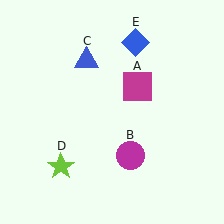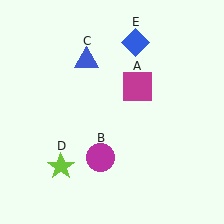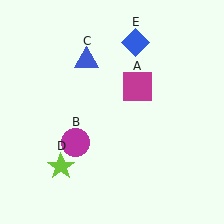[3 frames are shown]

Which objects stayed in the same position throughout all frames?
Magenta square (object A) and blue triangle (object C) and lime star (object D) and blue diamond (object E) remained stationary.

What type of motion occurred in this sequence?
The magenta circle (object B) rotated clockwise around the center of the scene.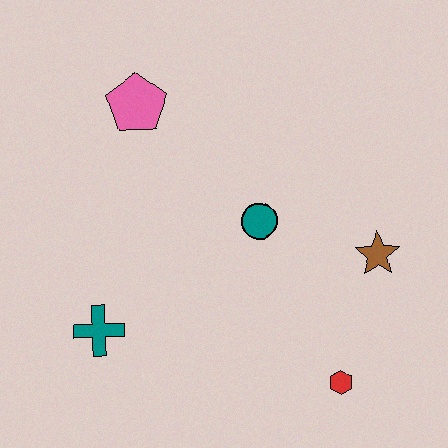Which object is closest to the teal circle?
The brown star is closest to the teal circle.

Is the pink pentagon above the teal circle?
Yes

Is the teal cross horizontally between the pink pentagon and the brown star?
No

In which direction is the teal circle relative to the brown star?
The teal circle is to the left of the brown star.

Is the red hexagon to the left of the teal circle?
No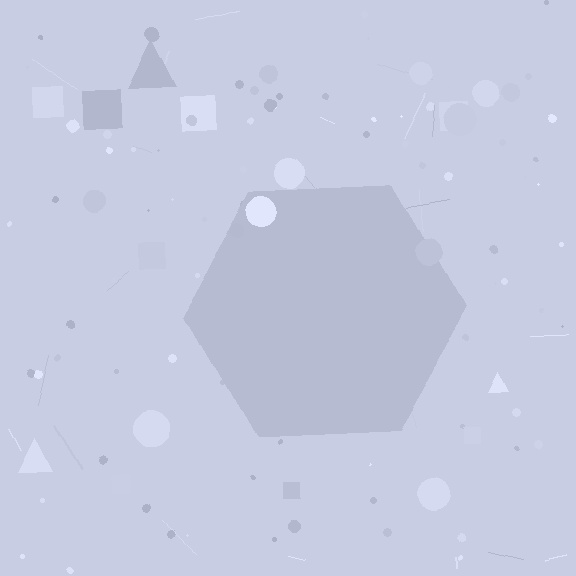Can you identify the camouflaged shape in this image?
The camouflaged shape is a hexagon.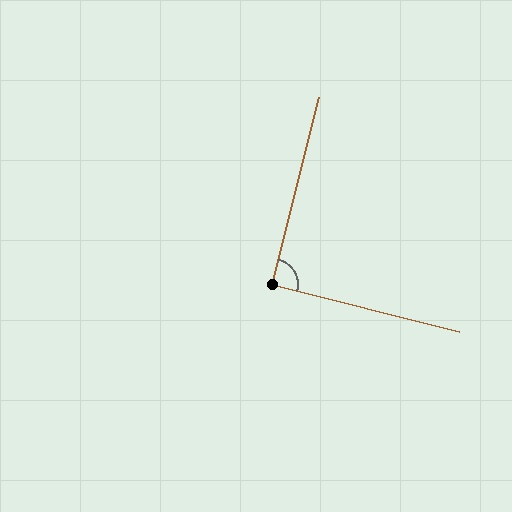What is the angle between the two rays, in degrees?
Approximately 90 degrees.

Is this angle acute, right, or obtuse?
It is approximately a right angle.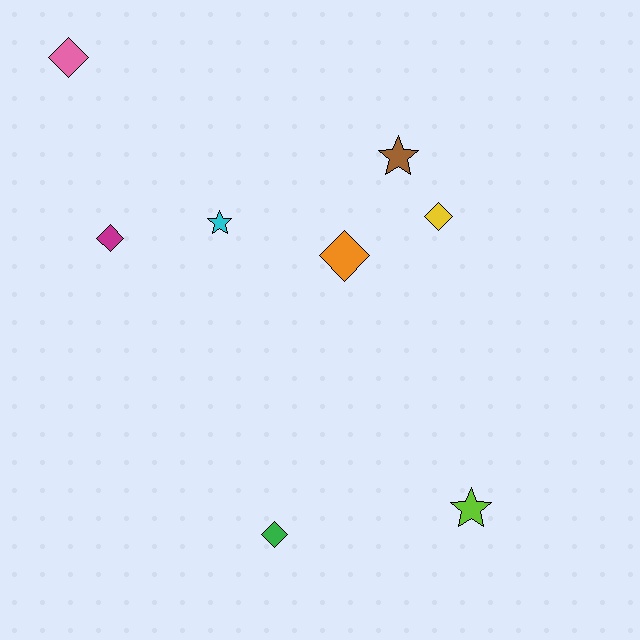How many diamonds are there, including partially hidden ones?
There are 5 diamonds.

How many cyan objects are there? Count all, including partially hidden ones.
There is 1 cyan object.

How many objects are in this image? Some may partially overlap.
There are 8 objects.